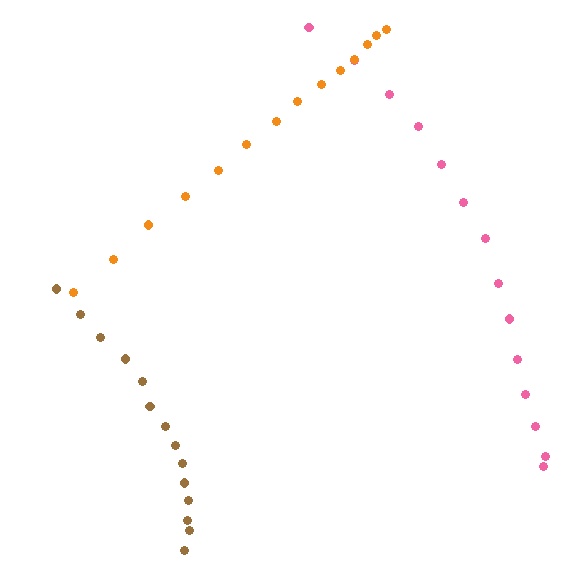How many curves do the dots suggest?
There are 3 distinct paths.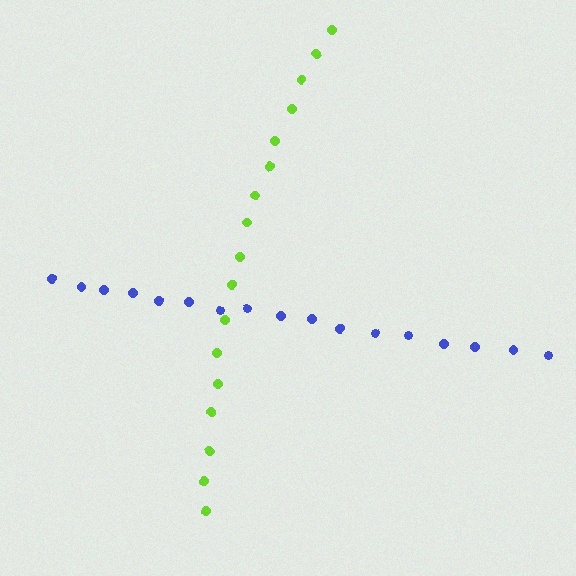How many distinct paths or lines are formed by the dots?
There are 2 distinct paths.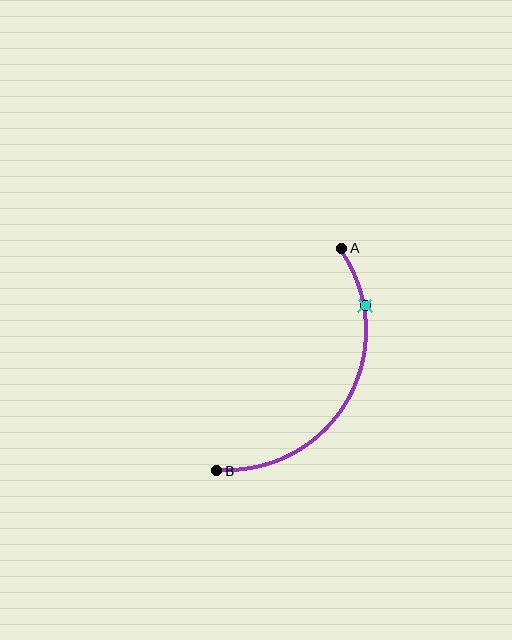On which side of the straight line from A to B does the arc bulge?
The arc bulges to the right of the straight line connecting A and B.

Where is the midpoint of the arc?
The arc midpoint is the point on the curve farthest from the straight line joining A and B. It sits to the right of that line.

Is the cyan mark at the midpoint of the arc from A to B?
No. The cyan mark lies on the arc but is closer to endpoint A. The arc midpoint would be at the point on the curve equidistant along the arc from both A and B.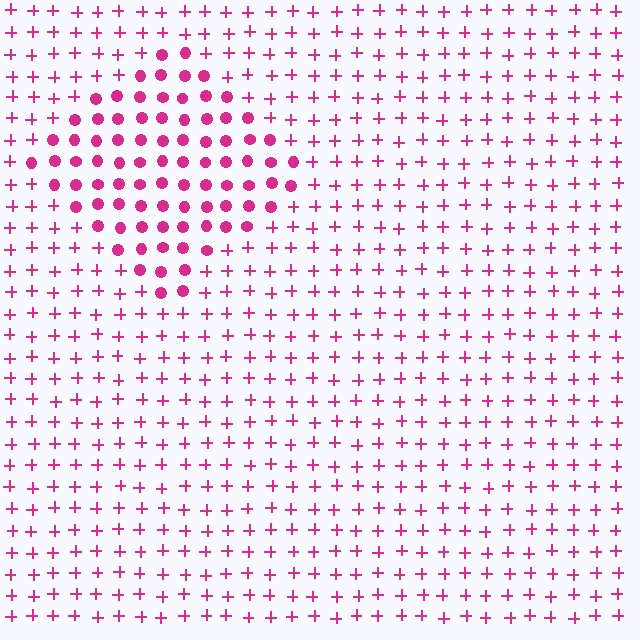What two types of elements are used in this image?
The image uses circles inside the diamond region and plus signs outside it.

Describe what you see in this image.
The image is filled with small magenta elements arranged in a uniform grid. A diamond-shaped region contains circles, while the surrounding area contains plus signs. The boundary is defined purely by the change in element shape.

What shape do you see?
I see a diamond.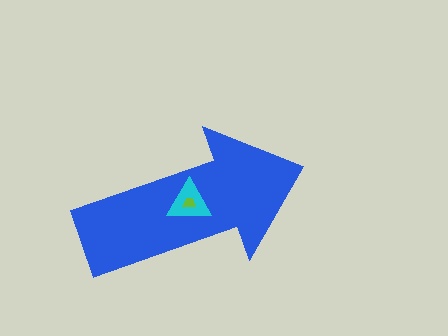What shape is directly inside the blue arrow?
The cyan triangle.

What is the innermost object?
The lime trapezoid.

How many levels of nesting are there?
3.